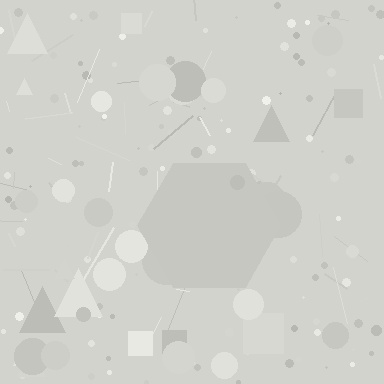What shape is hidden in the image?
A hexagon is hidden in the image.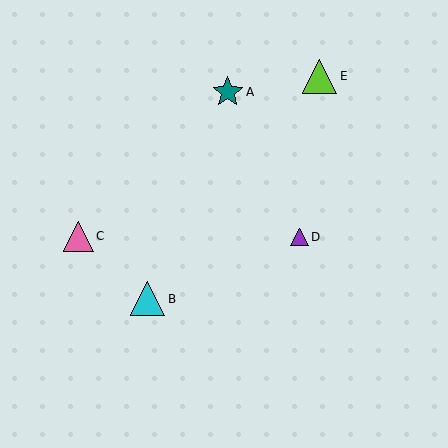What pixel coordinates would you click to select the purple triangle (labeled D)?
Click at (300, 237) to select the purple triangle D.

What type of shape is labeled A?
Shape A is a teal star.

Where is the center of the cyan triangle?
The center of the cyan triangle is at (147, 299).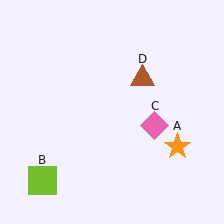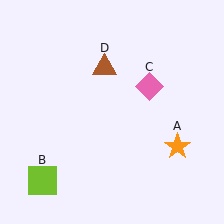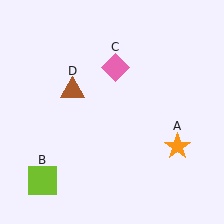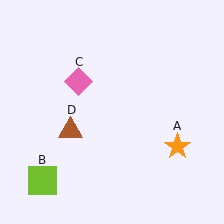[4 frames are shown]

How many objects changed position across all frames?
2 objects changed position: pink diamond (object C), brown triangle (object D).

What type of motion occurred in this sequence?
The pink diamond (object C), brown triangle (object D) rotated counterclockwise around the center of the scene.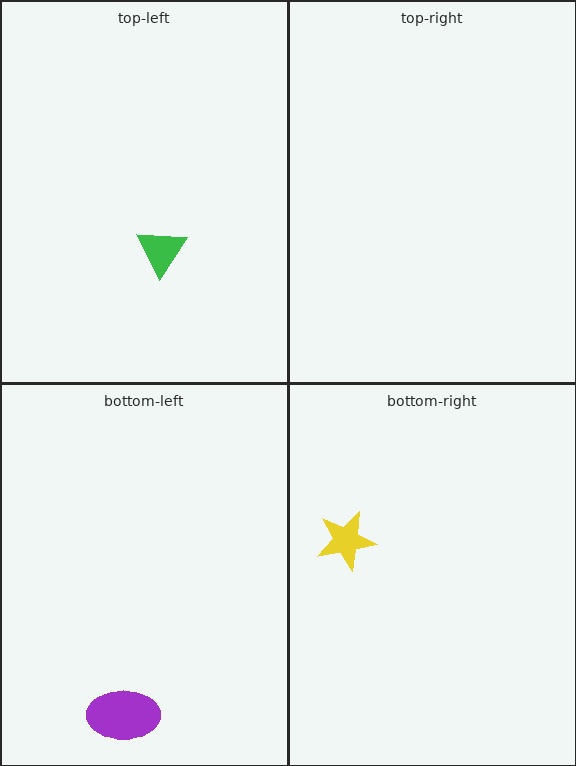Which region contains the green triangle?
The top-left region.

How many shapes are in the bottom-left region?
1.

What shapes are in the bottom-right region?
The yellow star.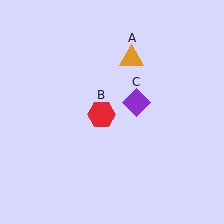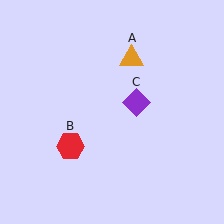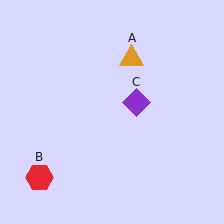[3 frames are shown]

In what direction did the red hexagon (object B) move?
The red hexagon (object B) moved down and to the left.